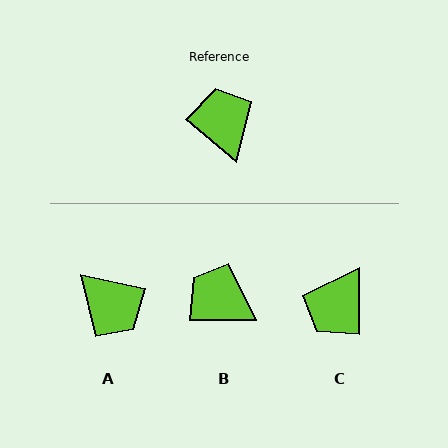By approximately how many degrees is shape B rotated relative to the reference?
Approximately 41 degrees counter-clockwise.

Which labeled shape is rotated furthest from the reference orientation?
A, about 151 degrees away.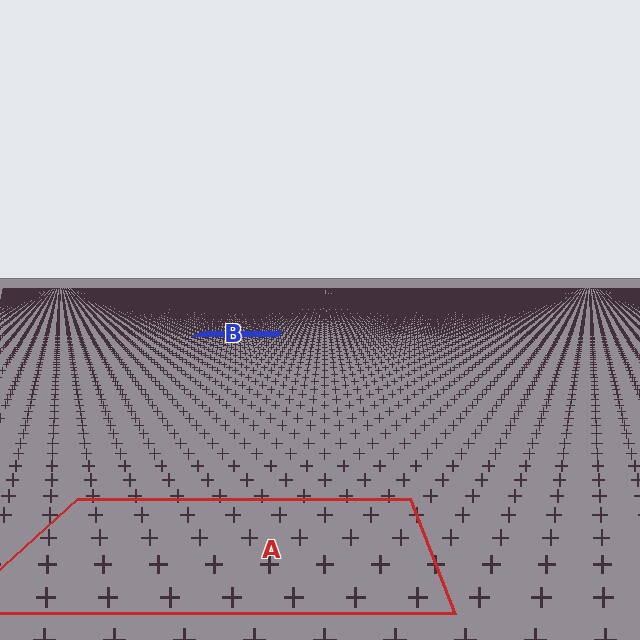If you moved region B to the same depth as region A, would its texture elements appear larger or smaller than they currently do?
They would appear larger. At a closer depth, the same texture elements are projected at a bigger on-screen size.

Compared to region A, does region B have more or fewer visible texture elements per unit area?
Region B has more texture elements per unit area — they are packed more densely because it is farther away.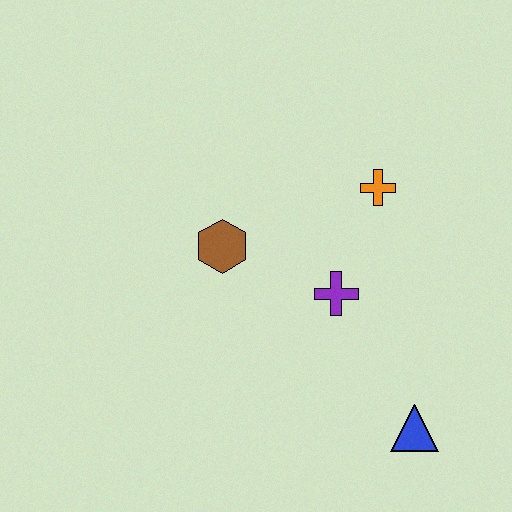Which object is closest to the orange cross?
The purple cross is closest to the orange cross.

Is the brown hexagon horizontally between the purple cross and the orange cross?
No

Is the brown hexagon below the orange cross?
Yes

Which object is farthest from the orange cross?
The blue triangle is farthest from the orange cross.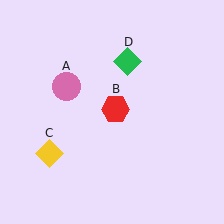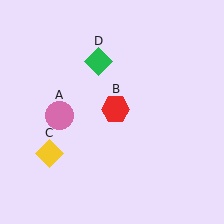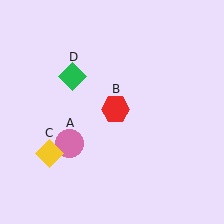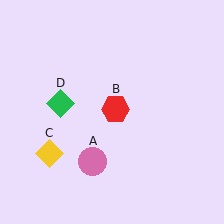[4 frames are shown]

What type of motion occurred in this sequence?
The pink circle (object A), green diamond (object D) rotated counterclockwise around the center of the scene.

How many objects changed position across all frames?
2 objects changed position: pink circle (object A), green diamond (object D).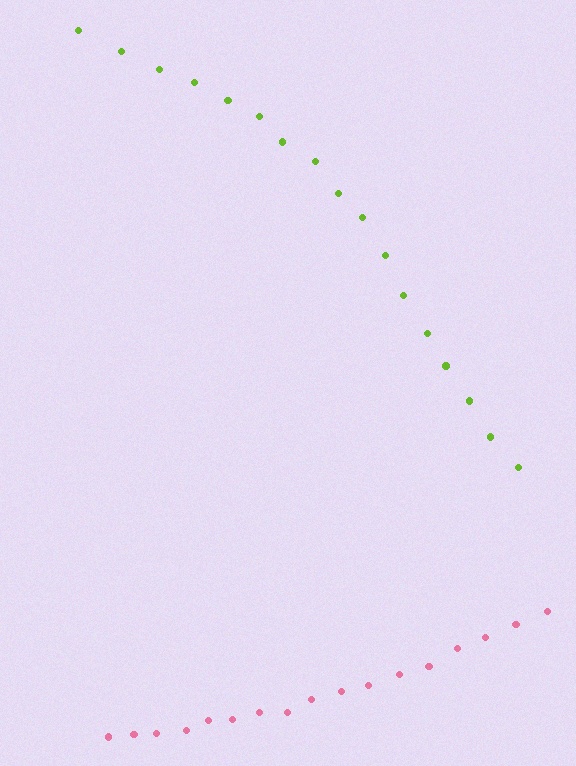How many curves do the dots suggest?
There are 2 distinct paths.